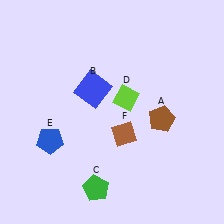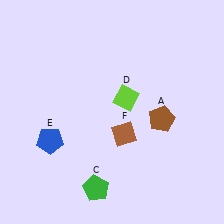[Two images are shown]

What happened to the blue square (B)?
The blue square (B) was removed in Image 2. It was in the top-left area of Image 1.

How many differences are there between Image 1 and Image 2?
There is 1 difference between the two images.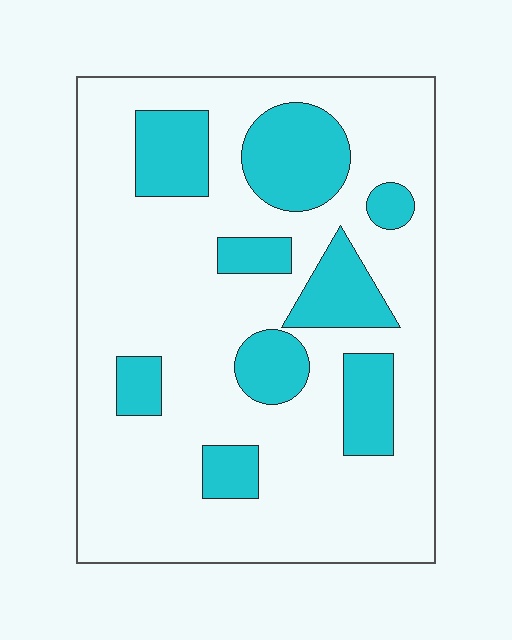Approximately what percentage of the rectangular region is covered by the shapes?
Approximately 25%.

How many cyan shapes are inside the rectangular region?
9.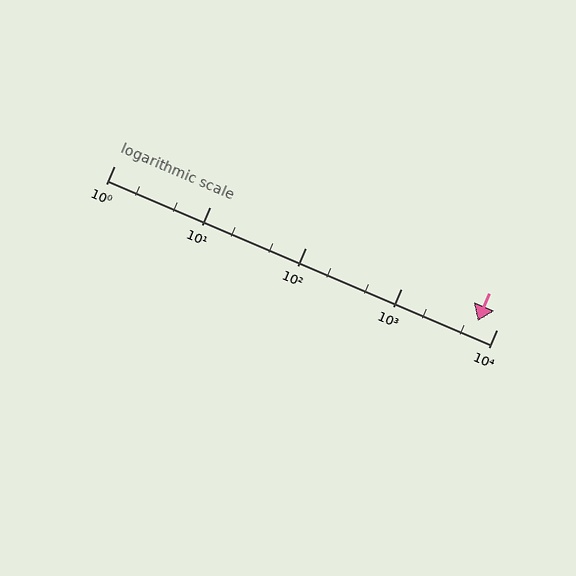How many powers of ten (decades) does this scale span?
The scale spans 4 decades, from 1 to 10000.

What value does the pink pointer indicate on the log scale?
The pointer indicates approximately 6300.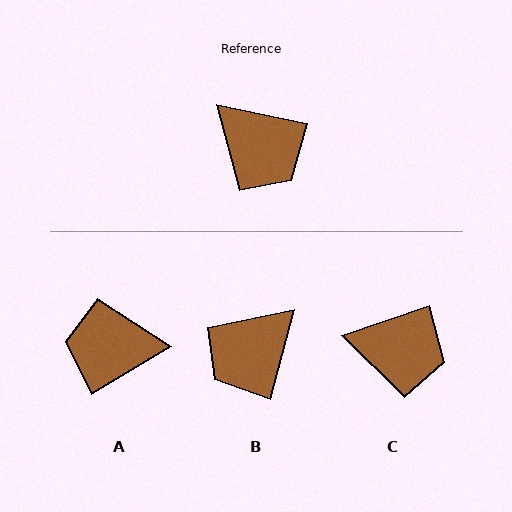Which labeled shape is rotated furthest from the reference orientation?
A, about 138 degrees away.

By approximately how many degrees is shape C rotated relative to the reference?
Approximately 30 degrees counter-clockwise.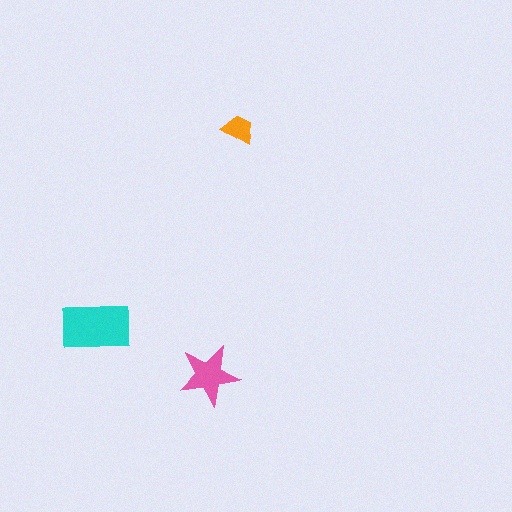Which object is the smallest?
The orange trapezoid.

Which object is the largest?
The cyan rectangle.